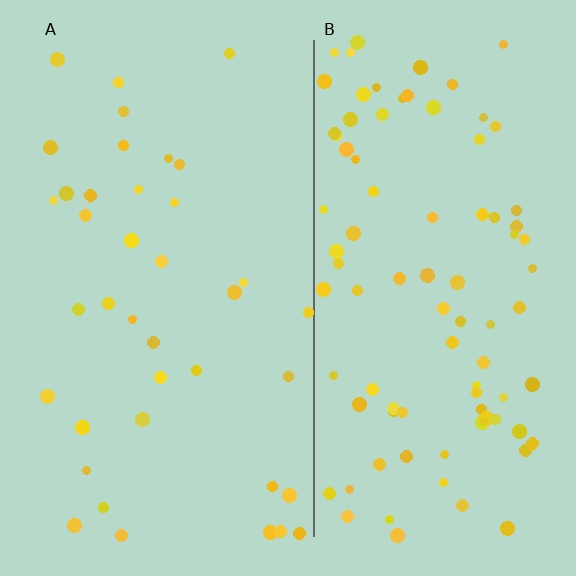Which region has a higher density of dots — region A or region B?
B (the right).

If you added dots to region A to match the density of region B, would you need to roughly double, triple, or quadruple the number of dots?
Approximately double.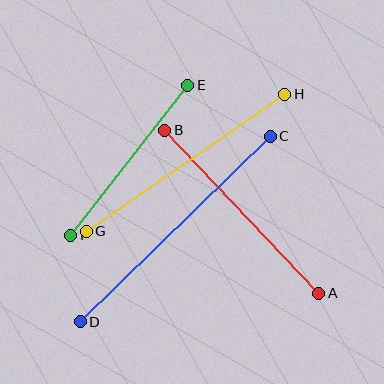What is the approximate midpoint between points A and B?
The midpoint is at approximately (242, 212) pixels.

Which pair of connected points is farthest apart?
Points C and D are farthest apart.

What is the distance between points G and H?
The distance is approximately 241 pixels.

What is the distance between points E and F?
The distance is approximately 190 pixels.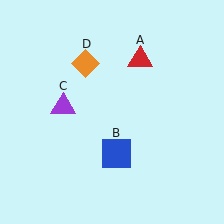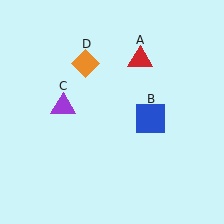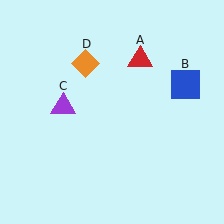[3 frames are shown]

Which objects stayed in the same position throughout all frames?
Red triangle (object A) and purple triangle (object C) and orange diamond (object D) remained stationary.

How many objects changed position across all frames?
1 object changed position: blue square (object B).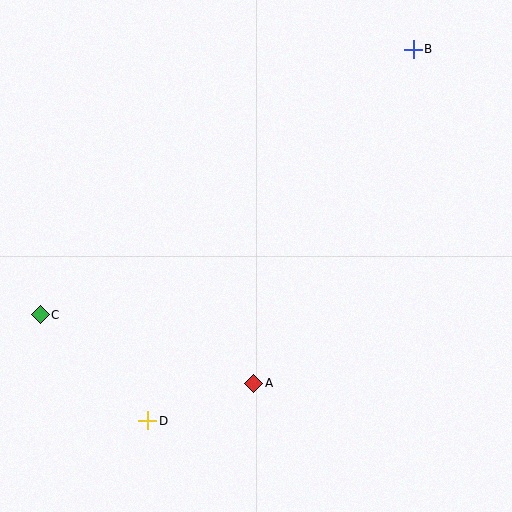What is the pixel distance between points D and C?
The distance between D and C is 151 pixels.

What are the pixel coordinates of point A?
Point A is at (254, 383).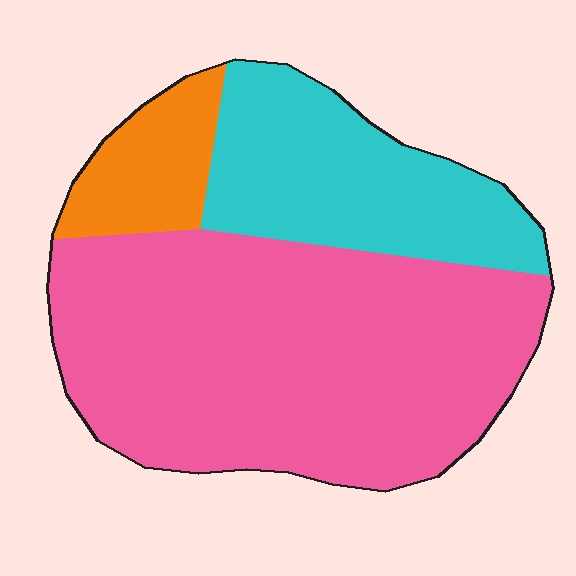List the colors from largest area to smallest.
From largest to smallest: pink, cyan, orange.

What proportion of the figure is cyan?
Cyan covers about 25% of the figure.